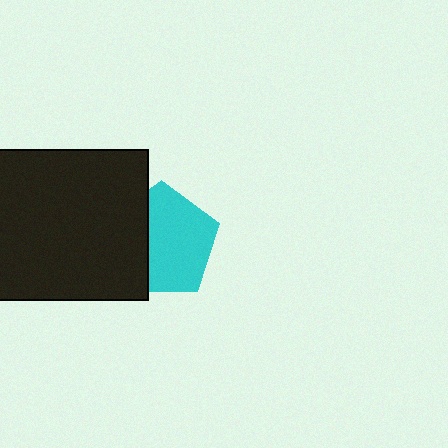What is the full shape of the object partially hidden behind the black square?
The partially hidden object is a cyan pentagon.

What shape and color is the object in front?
The object in front is a black square.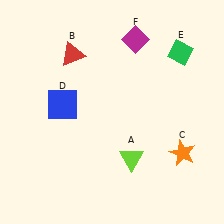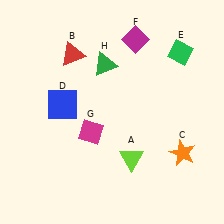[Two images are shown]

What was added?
A magenta diamond (G), a green triangle (H) were added in Image 2.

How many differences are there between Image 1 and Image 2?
There are 2 differences between the two images.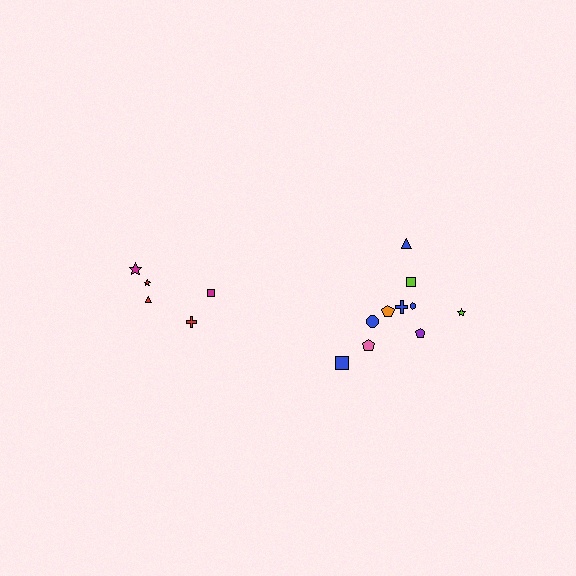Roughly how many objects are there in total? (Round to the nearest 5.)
Roughly 15 objects in total.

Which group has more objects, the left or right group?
The right group.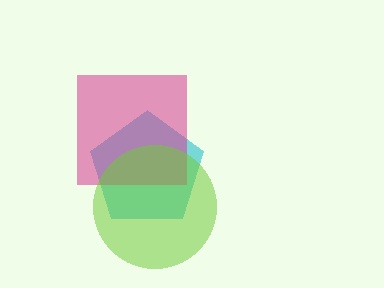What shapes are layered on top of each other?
The layered shapes are: a cyan pentagon, a magenta square, a lime circle.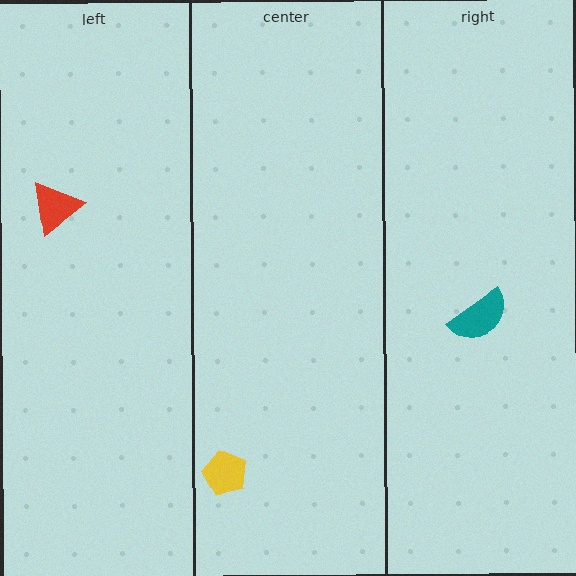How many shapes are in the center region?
1.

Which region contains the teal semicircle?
The right region.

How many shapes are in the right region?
1.